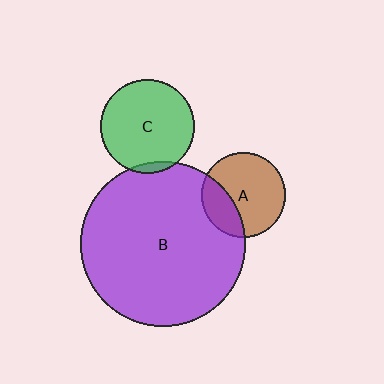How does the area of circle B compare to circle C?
Approximately 3.1 times.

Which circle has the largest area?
Circle B (purple).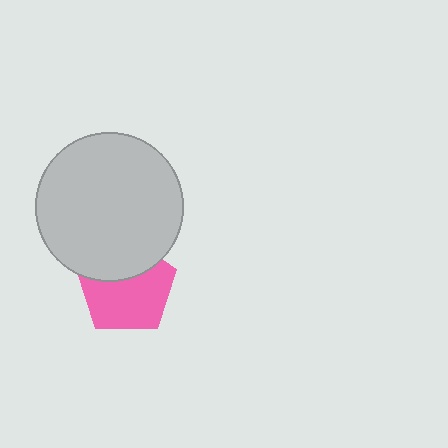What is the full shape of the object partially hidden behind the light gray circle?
The partially hidden object is a pink pentagon.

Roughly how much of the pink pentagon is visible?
About half of it is visible (roughly 65%).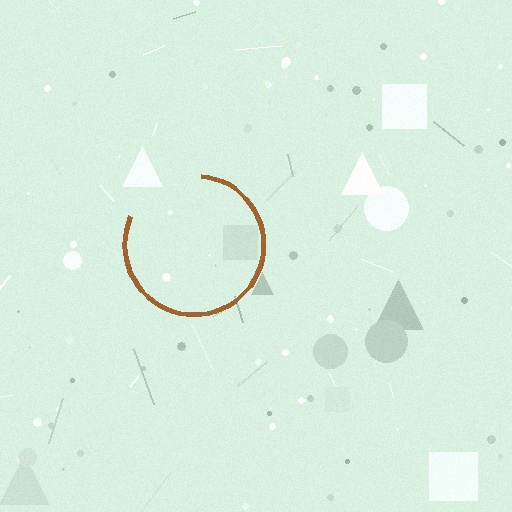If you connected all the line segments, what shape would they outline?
They would outline a circle.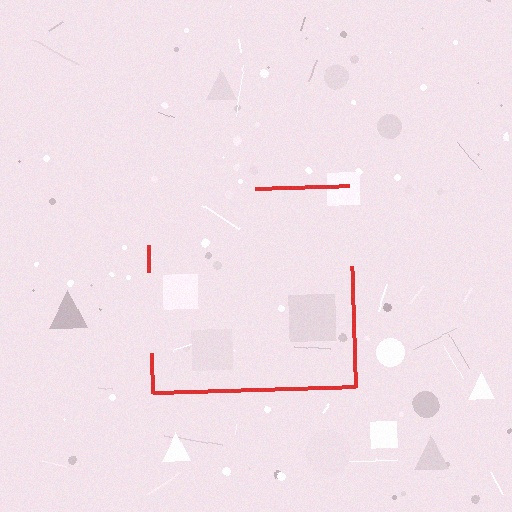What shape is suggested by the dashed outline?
The dashed outline suggests a square.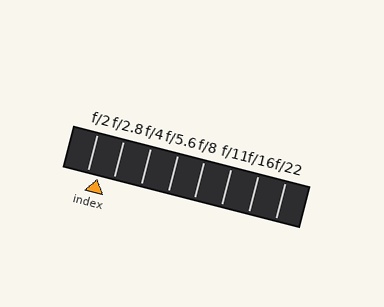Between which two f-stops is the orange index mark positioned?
The index mark is between f/2 and f/2.8.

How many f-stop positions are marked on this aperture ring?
There are 8 f-stop positions marked.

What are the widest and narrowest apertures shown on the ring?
The widest aperture shown is f/2 and the narrowest is f/22.